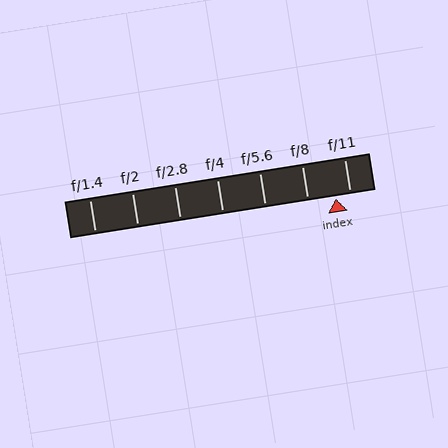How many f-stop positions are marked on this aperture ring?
There are 7 f-stop positions marked.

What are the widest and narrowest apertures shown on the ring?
The widest aperture shown is f/1.4 and the narrowest is f/11.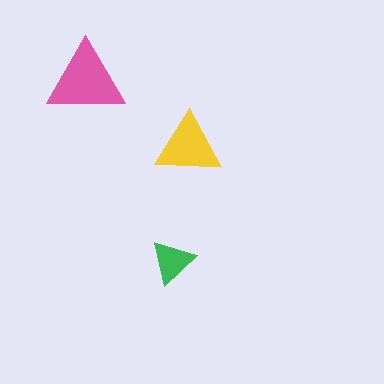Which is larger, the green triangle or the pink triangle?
The pink one.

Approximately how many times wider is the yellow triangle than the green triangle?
About 1.5 times wider.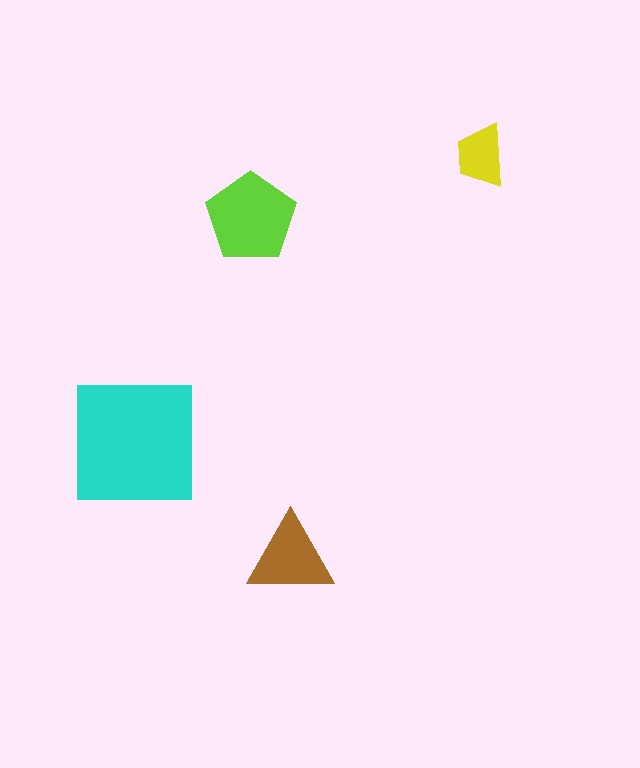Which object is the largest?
The cyan square.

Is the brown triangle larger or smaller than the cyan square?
Smaller.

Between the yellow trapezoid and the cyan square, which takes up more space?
The cyan square.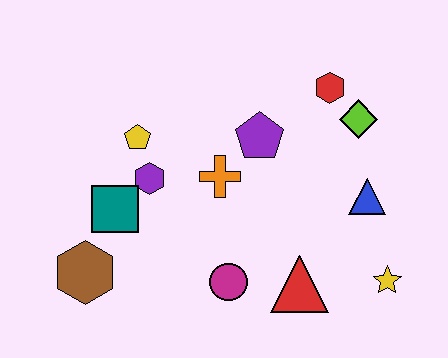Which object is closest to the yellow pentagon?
The purple hexagon is closest to the yellow pentagon.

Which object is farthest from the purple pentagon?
The brown hexagon is farthest from the purple pentagon.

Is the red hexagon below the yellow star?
No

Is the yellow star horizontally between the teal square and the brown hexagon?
No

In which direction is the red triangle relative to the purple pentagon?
The red triangle is below the purple pentagon.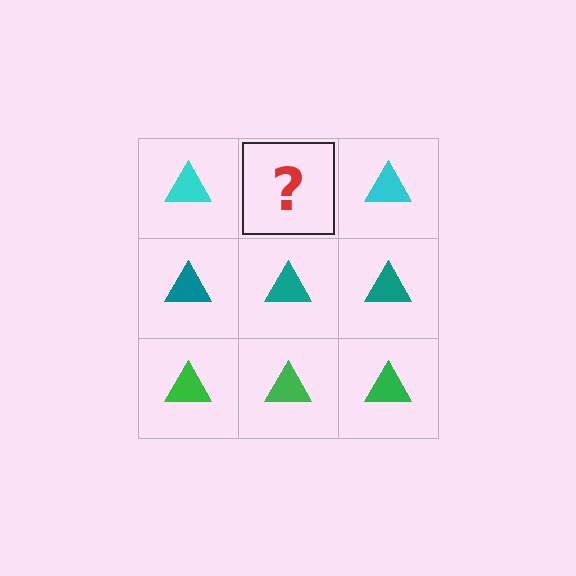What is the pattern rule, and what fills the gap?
The rule is that each row has a consistent color. The gap should be filled with a cyan triangle.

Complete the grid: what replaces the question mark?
The question mark should be replaced with a cyan triangle.